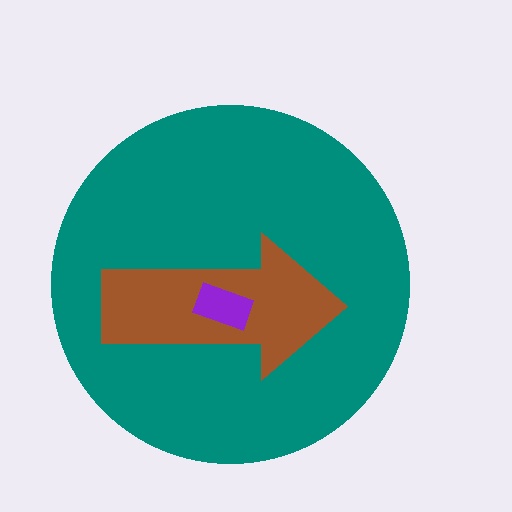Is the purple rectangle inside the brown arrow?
Yes.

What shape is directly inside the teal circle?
The brown arrow.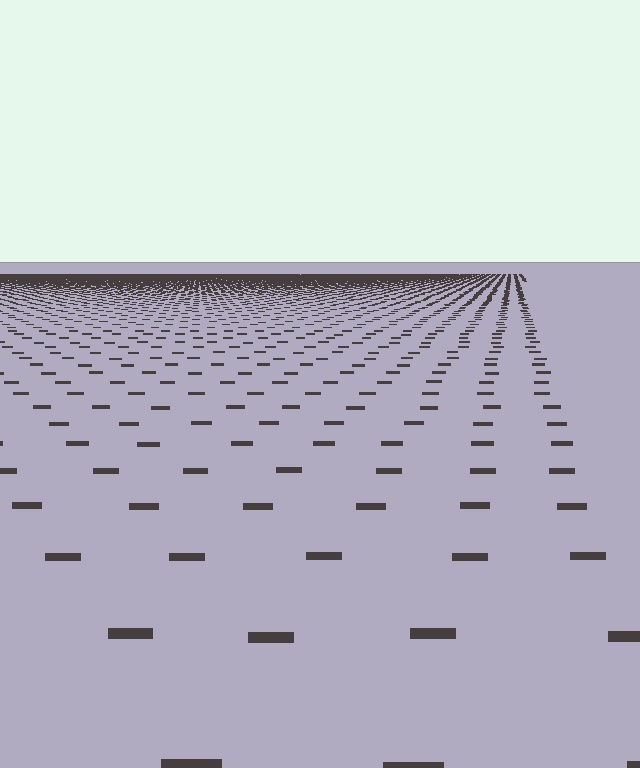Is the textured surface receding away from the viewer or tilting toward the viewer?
The surface is receding away from the viewer. Texture elements get smaller and denser toward the top.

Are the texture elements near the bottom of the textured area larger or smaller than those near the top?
Larger. Near the bottom, elements are closer to the viewer and appear at a bigger on-screen size.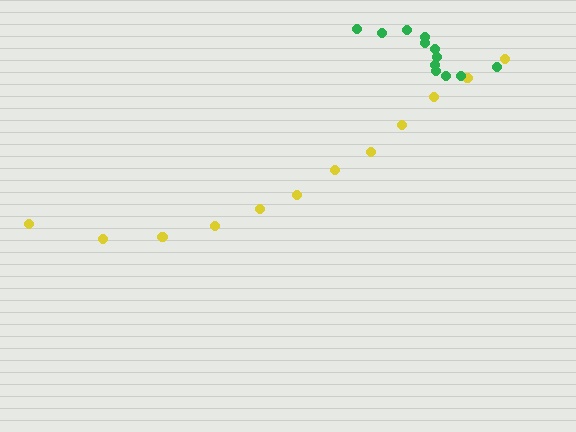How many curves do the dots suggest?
There are 2 distinct paths.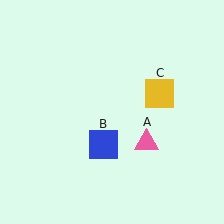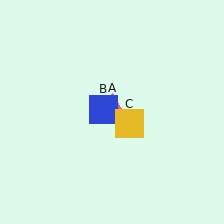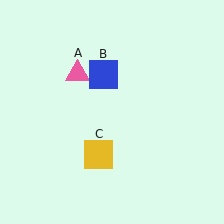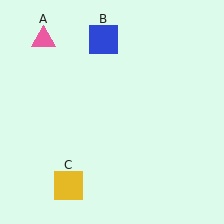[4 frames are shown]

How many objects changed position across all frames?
3 objects changed position: pink triangle (object A), blue square (object B), yellow square (object C).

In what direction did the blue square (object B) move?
The blue square (object B) moved up.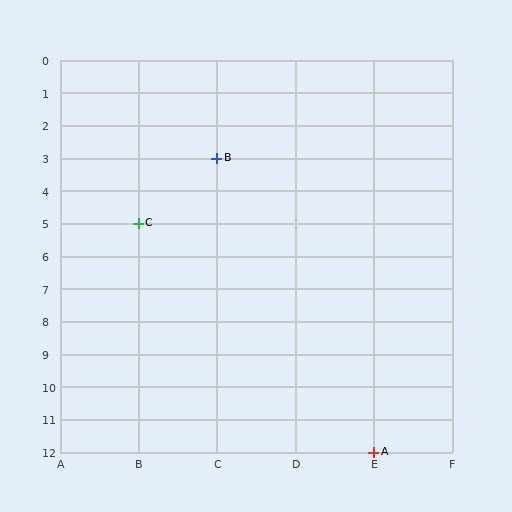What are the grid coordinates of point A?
Point A is at grid coordinates (E, 12).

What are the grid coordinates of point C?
Point C is at grid coordinates (B, 5).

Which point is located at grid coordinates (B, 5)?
Point C is at (B, 5).